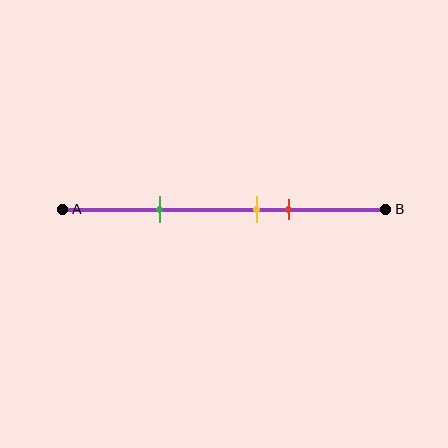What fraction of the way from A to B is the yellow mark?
The yellow mark is approximately 60% (0.6) of the way from A to B.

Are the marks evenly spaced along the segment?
No, the marks are not evenly spaced.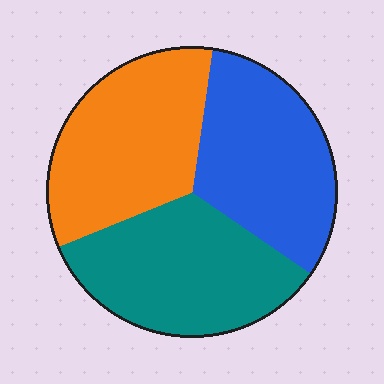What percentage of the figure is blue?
Blue takes up about one third (1/3) of the figure.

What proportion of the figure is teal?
Teal covers roughly 35% of the figure.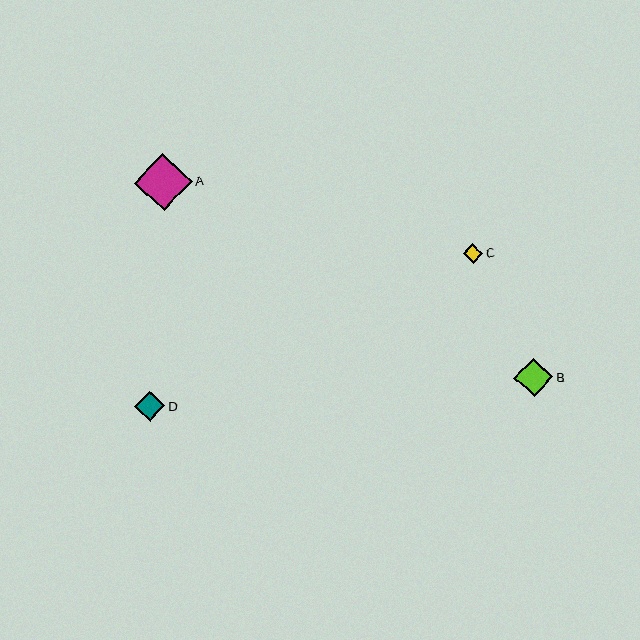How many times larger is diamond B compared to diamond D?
Diamond B is approximately 1.3 times the size of diamond D.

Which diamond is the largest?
Diamond A is the largest with a size of approximately 57 pixels.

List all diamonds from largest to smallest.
From largest to smallest: A, B, D, C.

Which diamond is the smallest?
Diamond C is the smallest with a size of approximately 19 pixels.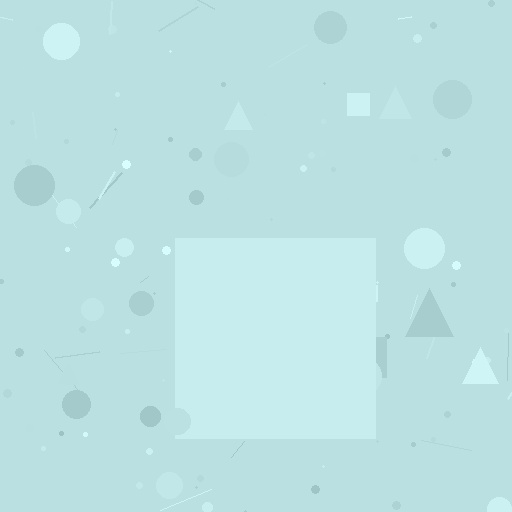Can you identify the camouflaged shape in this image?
The camouflaged shape is a square.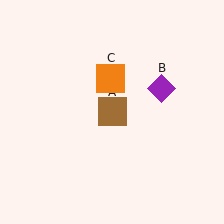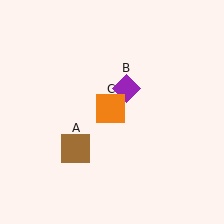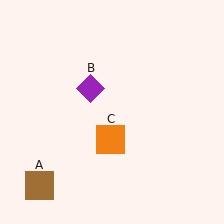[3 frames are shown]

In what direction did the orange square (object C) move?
The orange square (object C) moved down.